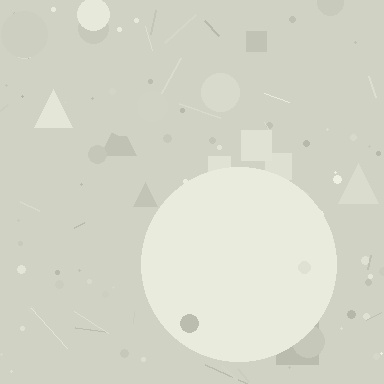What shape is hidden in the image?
A circle is hidden in the image.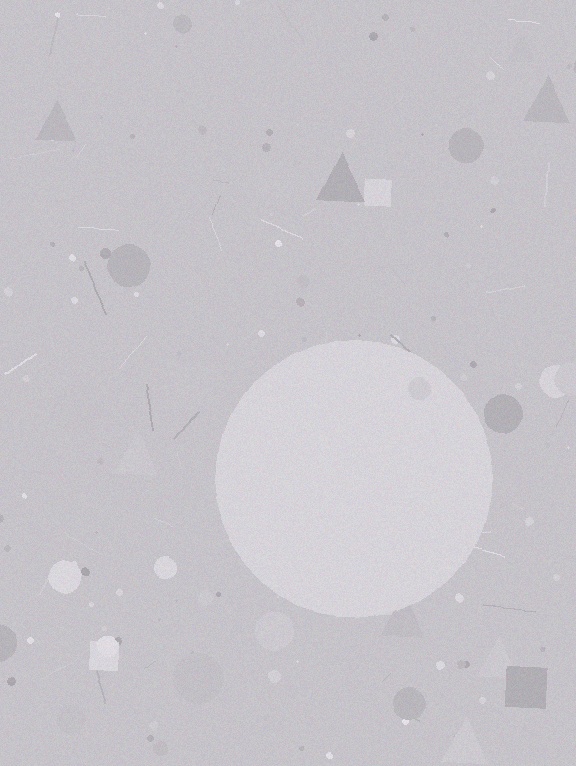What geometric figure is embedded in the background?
A circle is embedded in the background.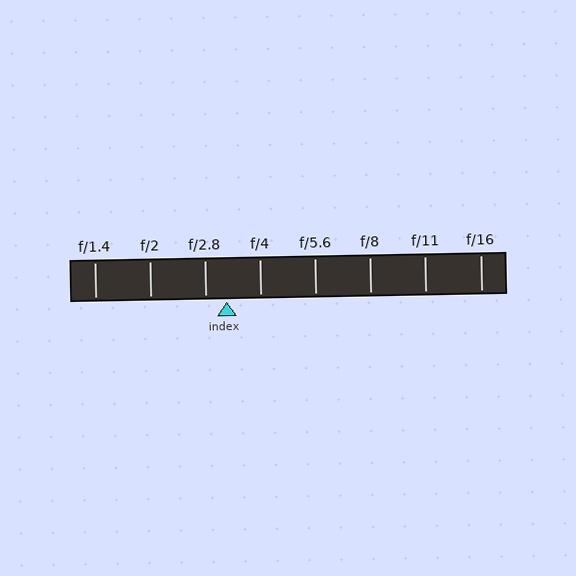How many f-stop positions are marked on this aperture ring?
There are 8 f-stop positions marked.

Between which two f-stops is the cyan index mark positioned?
The index mark is between f/2.8 and f/4.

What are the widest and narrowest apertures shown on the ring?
The widest aperture shown is f/1.4 and the narrowest is f/16.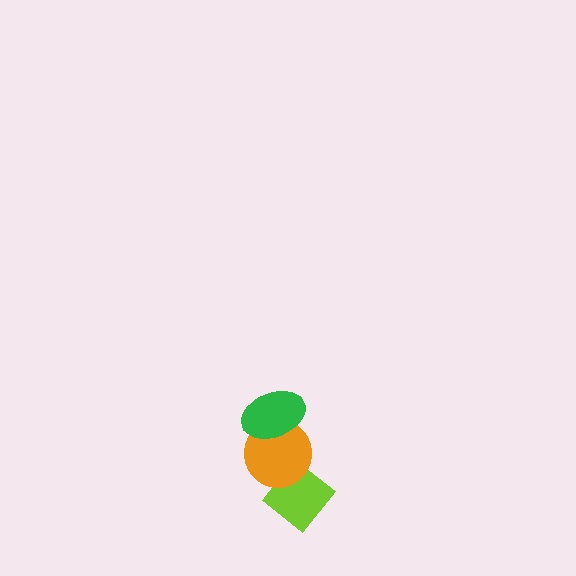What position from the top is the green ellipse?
The green ellipse is 1st from the top.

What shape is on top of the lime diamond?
The orange circle is on top of the lime diamond.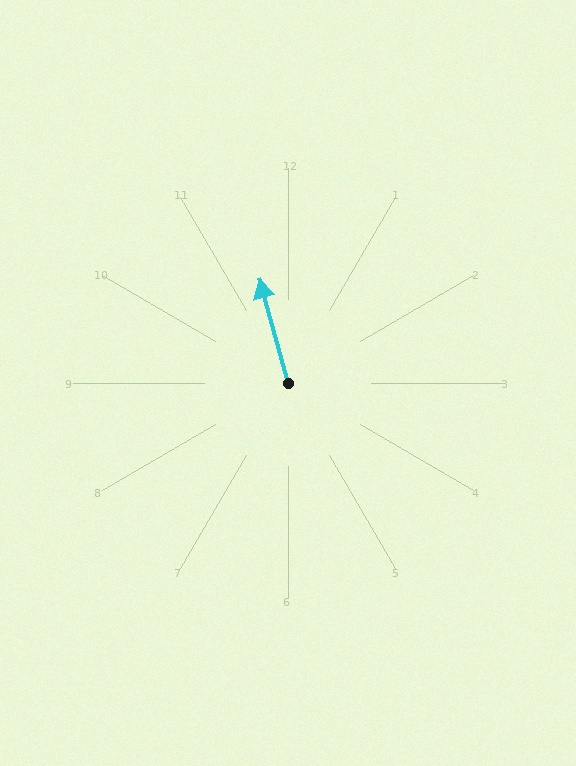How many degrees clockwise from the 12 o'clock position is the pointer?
Approximately 345 degrees.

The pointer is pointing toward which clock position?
Roughly 11 o'clock.